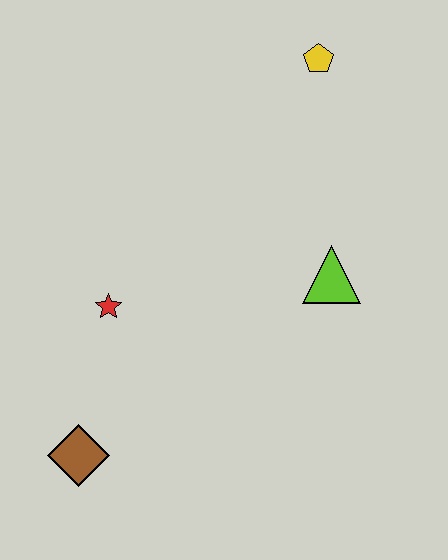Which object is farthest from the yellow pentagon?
The brown diamond is farthest from the yellow pentagon.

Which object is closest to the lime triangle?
The yellow pentagon is closest to the lime triangle.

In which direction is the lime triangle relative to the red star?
The lime triangle is to the right of the red star.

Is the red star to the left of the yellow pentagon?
Yes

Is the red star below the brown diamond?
No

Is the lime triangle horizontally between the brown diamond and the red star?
No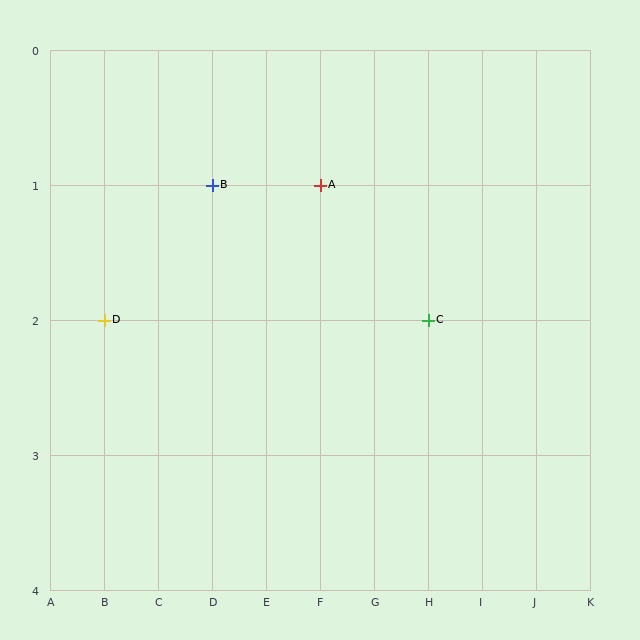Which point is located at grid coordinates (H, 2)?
Point C is at (H, 2).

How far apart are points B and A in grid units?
Points B and A are 2 columns apart.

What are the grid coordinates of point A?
Point A is at grid coordinates (F, 1).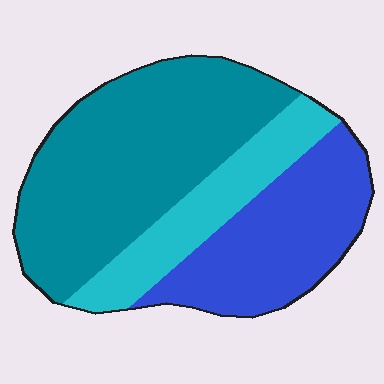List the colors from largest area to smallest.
From largest to smallest: teal, blue, cyan.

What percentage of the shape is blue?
Blue takes up about one third (1/3) of the shape.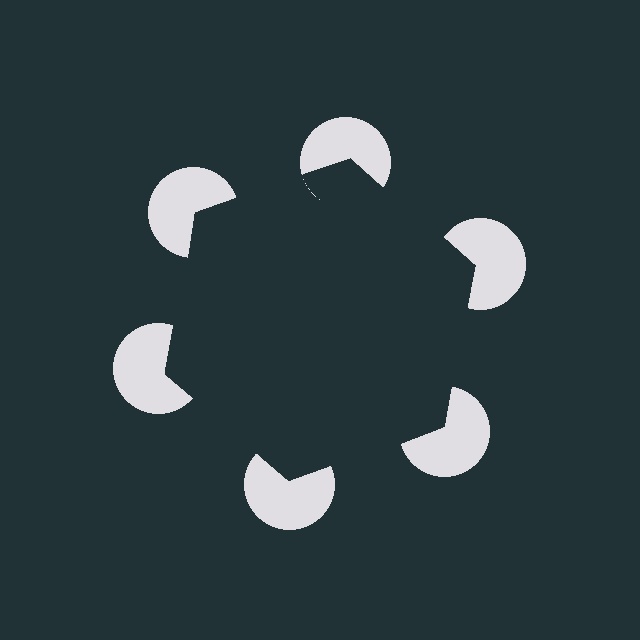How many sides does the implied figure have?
6 sides.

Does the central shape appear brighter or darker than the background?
It typically appears slightly darker than the background, even though no actual brightness change is drawn.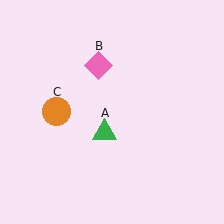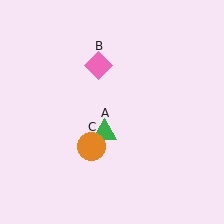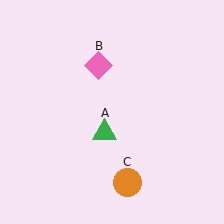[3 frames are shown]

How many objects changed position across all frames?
1 object changed position: orange circle (object C).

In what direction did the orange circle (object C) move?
The orange circle (object C) moved down and to the right.